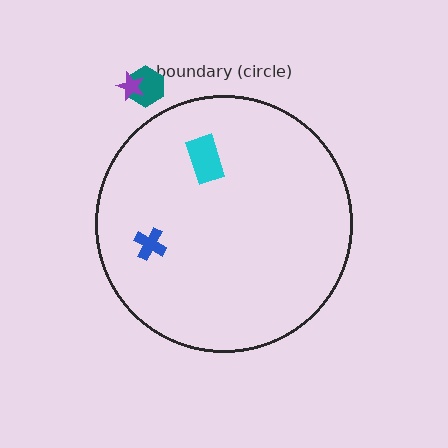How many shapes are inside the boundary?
2 inside, 2 outside.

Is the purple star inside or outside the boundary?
Outside.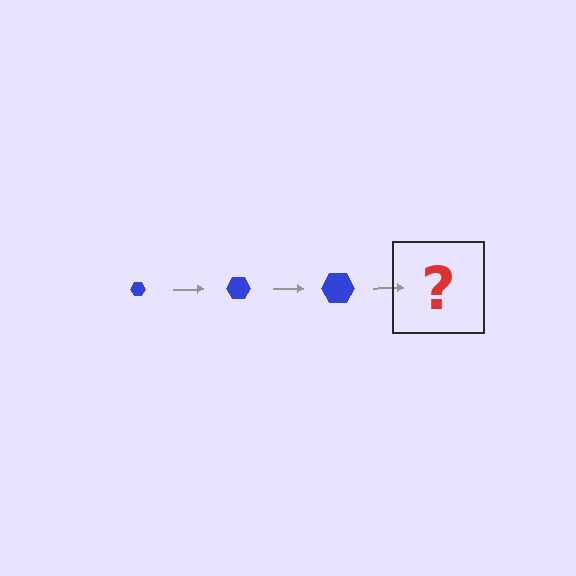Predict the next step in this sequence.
The next step is a blue hexagon, larger than the previous one.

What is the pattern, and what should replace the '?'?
The pattern is that the hexagon gets progressively larger each step. The '?' should be a blue hexagon, larger than the previous one.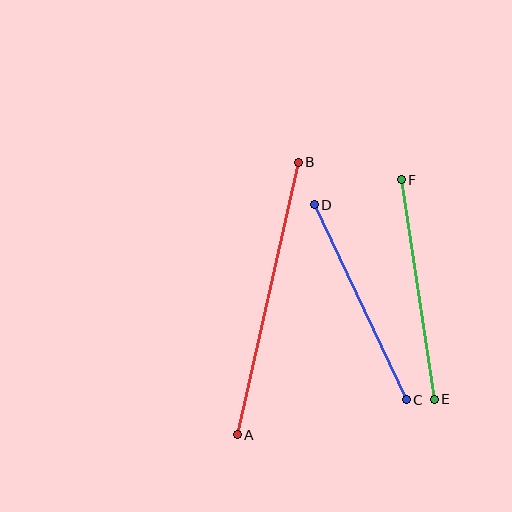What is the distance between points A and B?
The distance is approximately 279 pixels.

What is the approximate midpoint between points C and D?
The midpoint is at approximately (360, 302) pixels.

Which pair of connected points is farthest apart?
Points A and B are farthest apart.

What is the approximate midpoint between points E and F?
The midpoint is at approximately (418, 290) pixels.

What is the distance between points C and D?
The distance is approximately 216 pixels.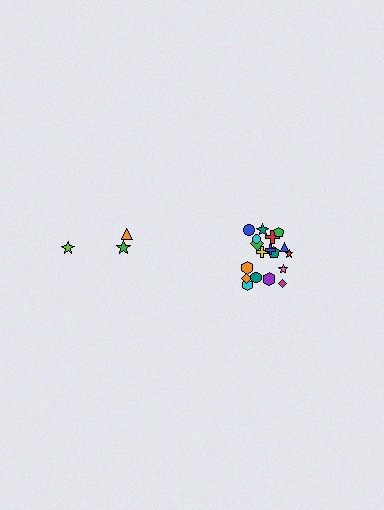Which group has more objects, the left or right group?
The right group.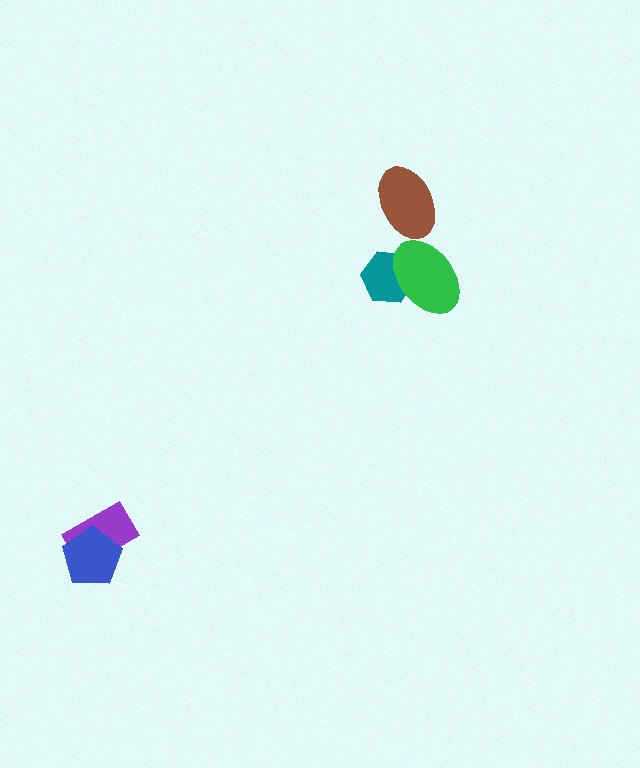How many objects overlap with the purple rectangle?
1 object overlaps with the purple rectangle.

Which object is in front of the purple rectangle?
The blue pentagon is in front of the purple rectangle.